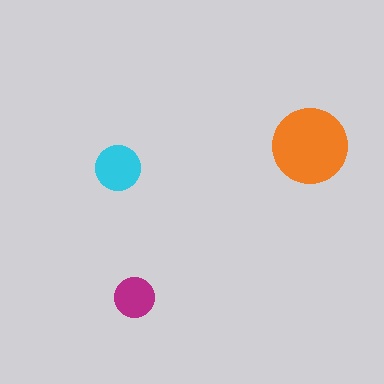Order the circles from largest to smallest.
the orange one, the cyan one, the magenta one.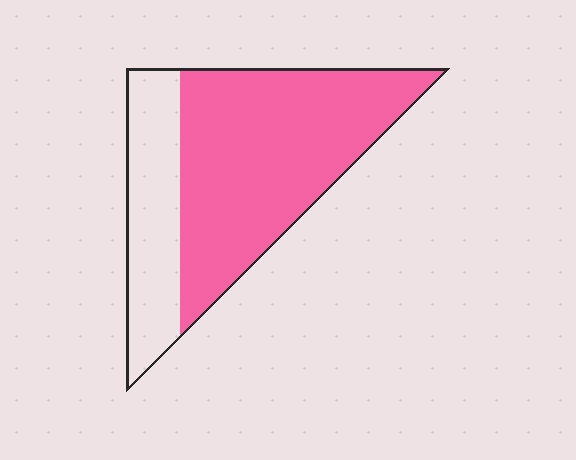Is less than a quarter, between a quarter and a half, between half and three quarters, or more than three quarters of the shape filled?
Between half and three quarters.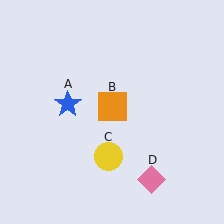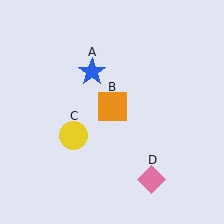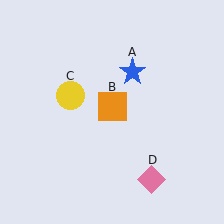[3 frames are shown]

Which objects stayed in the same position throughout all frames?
Orange square (object B) and pink diamond (object D) remained stationary.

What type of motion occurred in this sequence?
The blue star (object A), yellow circle (object C) rotated clockwise around the center of the scene.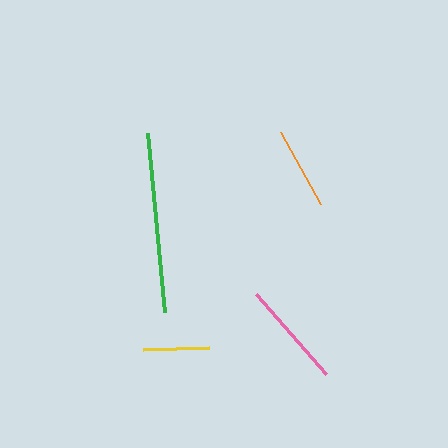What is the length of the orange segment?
The orange segment is approximately 82 pixels long.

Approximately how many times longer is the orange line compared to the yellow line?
The orange line is approximately 1.2 times the length of the yellow line.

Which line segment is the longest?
The green line is the longest at approximately 180 pixels.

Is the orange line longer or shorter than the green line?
The green line is longer than the orange line.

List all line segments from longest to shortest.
From longest to shortest: green, pink, orange, yellow.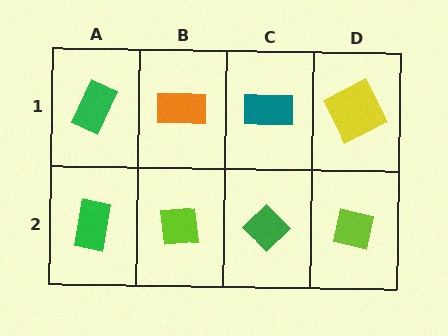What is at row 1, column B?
An orange rectangle.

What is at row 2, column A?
A green rectangle.